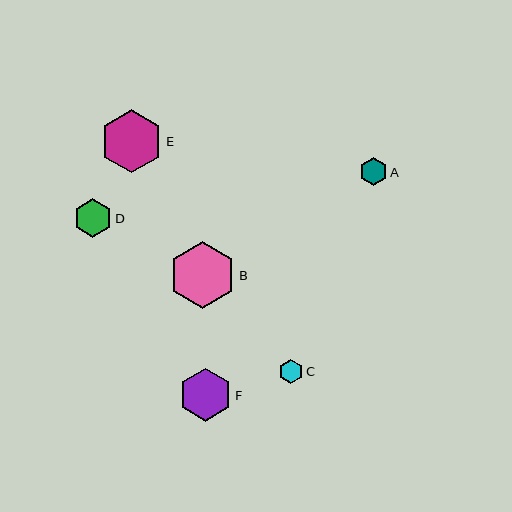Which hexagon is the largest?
Hexagon B is the largest with a size of approximately 67 pixels.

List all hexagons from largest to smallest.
From largest to smallest: B, E, F, D, A, C.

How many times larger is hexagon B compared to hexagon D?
Hexagon B is approximately 1.8 times the size of hexagon D.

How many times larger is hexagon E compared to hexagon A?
Hexagon E is approximately 2.3 times the size of hexagon A.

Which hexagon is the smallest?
Hexagon C is the smallest with a size of approximately 24 pixels.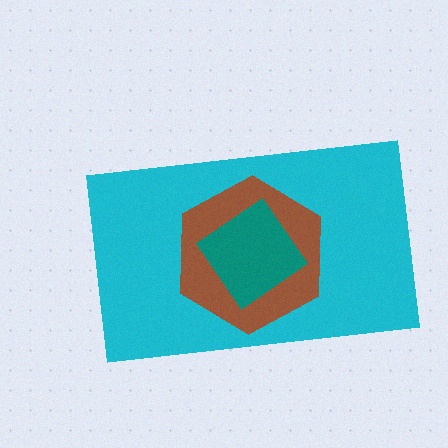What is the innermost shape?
The teal diamond.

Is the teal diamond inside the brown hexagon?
Yes.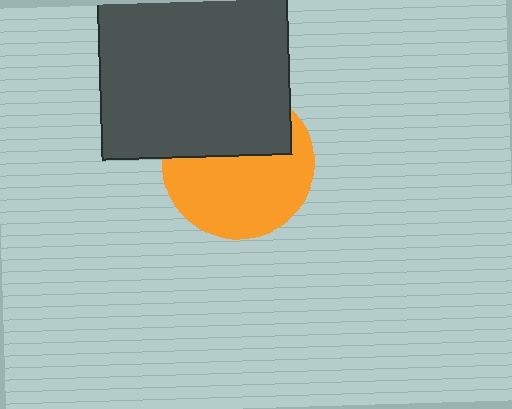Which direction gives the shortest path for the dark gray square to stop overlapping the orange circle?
Moving up gives the shortest separation.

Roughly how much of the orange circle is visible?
About half of it is visible (roughly 60%).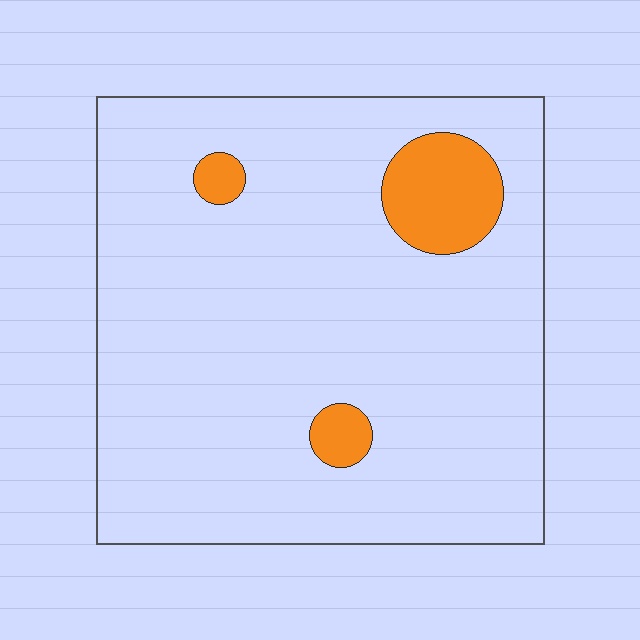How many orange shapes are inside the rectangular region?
3.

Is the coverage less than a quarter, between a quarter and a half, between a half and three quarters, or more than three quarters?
Less than a quarter.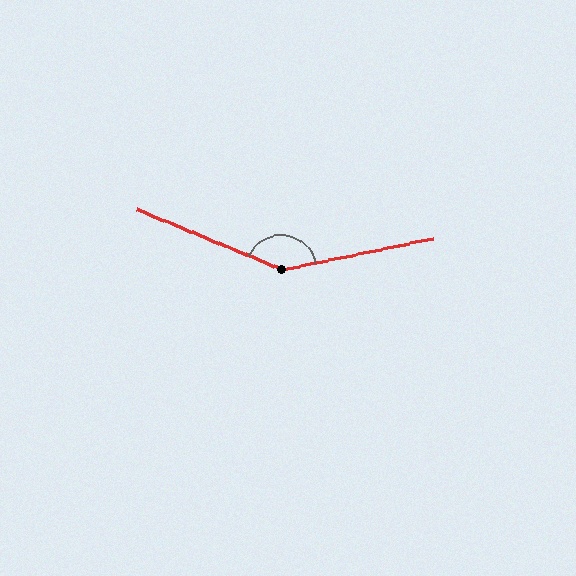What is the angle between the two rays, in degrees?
Approximately 145 degrees.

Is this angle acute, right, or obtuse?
It is obtuse.